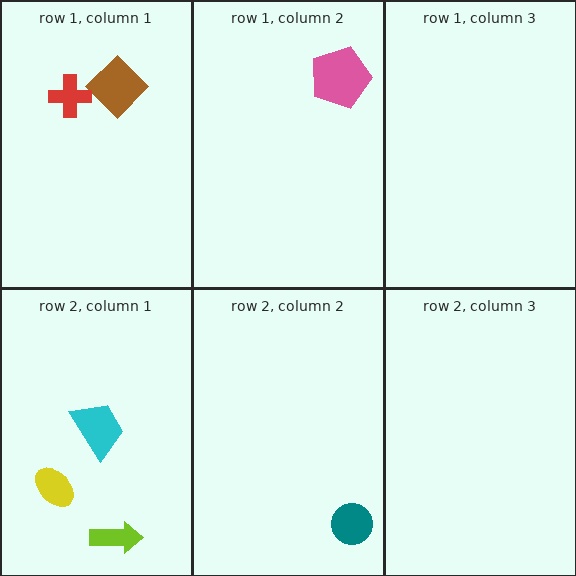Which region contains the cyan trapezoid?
The row 2, column 1 region.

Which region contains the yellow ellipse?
The row 2, column 1 region.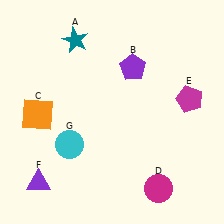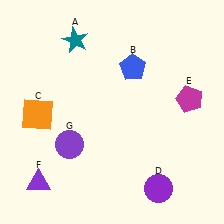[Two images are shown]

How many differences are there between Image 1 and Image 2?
There are 3 differences between the two images.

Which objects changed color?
B changed from purple to blue. D changed from magenta to purple. G changed from cyan to purple.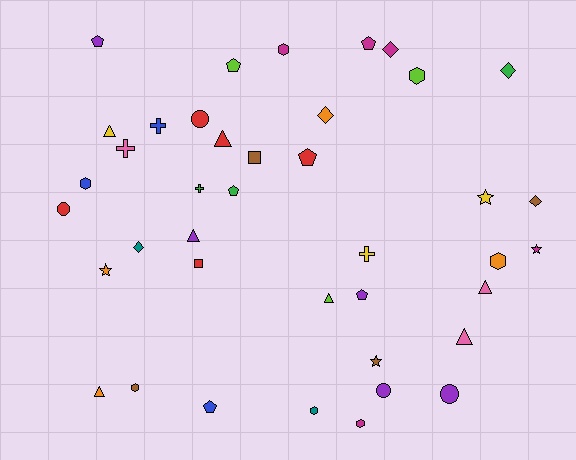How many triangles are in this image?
There are 7 triangles.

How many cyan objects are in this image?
There are no cyan objects.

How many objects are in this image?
There are 40 objects.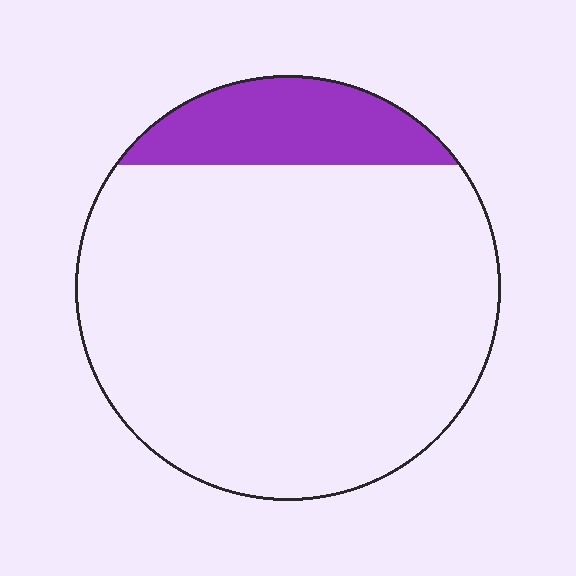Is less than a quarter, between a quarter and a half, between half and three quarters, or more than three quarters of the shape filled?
Less than a quarter.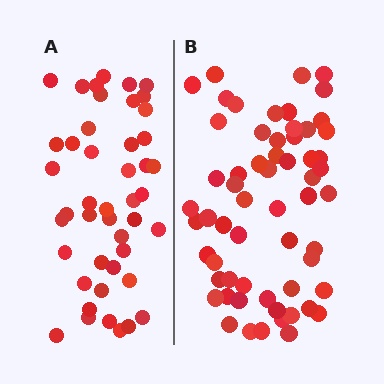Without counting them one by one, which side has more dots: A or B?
Region B (the right region) has more dots.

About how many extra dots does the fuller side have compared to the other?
Region B has approximately 15 more dots than region A.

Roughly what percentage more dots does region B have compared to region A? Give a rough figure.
About 35% more.